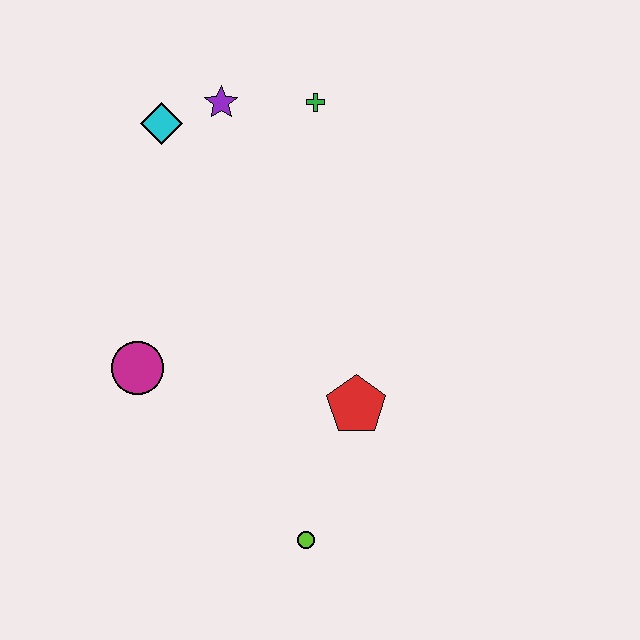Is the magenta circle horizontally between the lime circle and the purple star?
No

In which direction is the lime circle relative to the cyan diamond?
The lime circle is below the cyan diamond.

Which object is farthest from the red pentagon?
The cyan diamond is farthest from the red pentagon.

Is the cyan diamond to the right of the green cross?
No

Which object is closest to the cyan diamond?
The purple star is closest to the cyan diamond.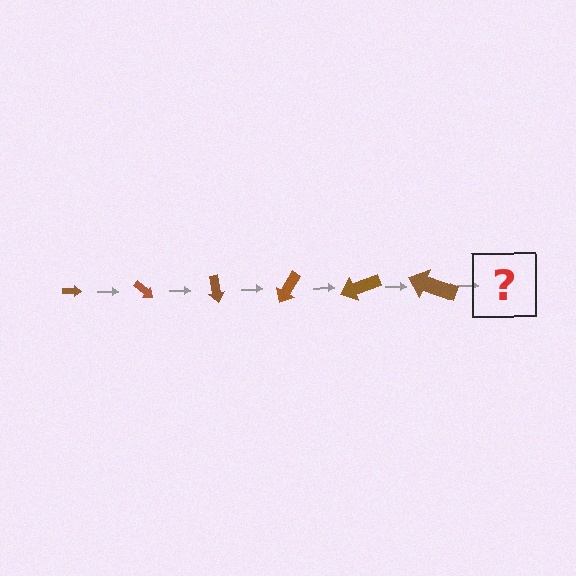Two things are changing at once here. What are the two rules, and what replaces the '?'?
The two rules are that the arrow grows larger each step and it rotates 40 degrees each step. The '?' should be an arrow, larger than the previous one and rotated 240 degrees from the start.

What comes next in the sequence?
The next element should be an arrow, larger than the previous one and rotated 240 degrees from the start.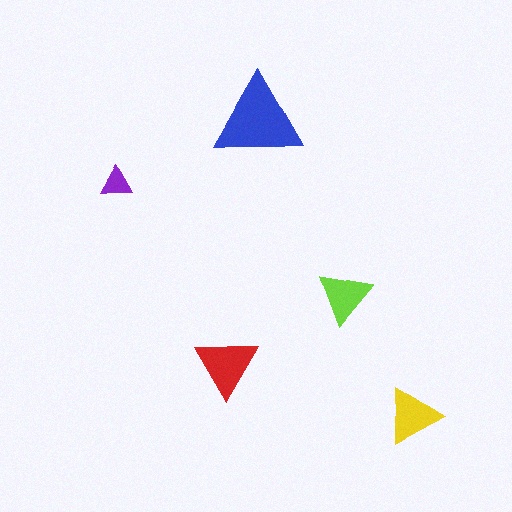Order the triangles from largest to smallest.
the blue one, the red one, the yellow one, the lime one, the purple one.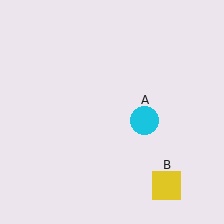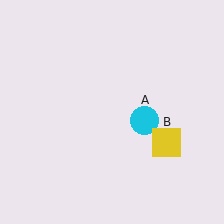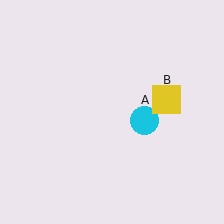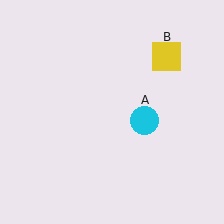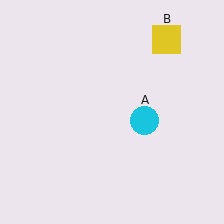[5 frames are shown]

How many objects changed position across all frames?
1 object changed position: yellow square (object B).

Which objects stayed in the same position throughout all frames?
Cyan circle (object A) remained stationary.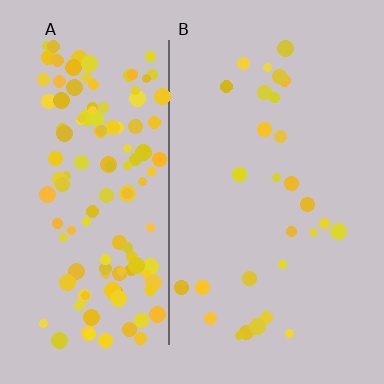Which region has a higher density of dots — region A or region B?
A (the left).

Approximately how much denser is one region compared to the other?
Approximately 4.6× — region A over region B.